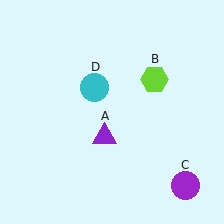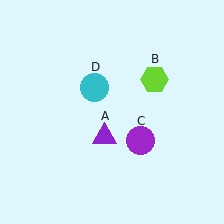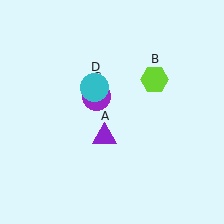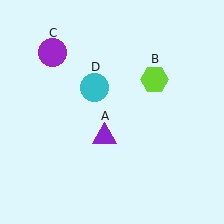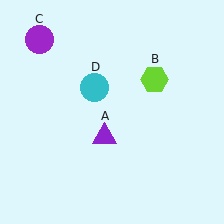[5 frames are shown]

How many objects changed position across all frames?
1 object changed position: purple circle (object C).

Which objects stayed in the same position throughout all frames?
Purple triangle (object A) and lime hexagon (object B) and cyan circle (object D) remained stationary.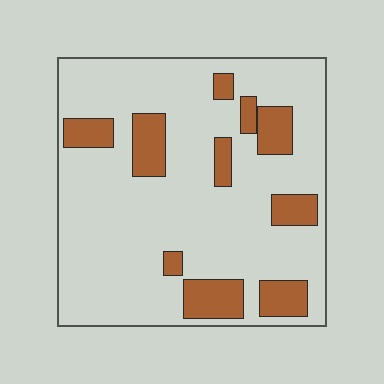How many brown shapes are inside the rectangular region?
10.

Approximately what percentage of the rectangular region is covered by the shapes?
Approximately 20%.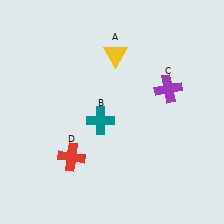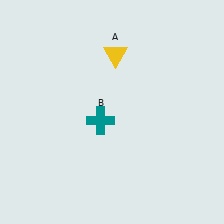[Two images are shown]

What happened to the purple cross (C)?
The purple cross (C) was removed in Image 2. It was in the top-right area of Image 1.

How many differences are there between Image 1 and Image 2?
There are 2 differences between the two images.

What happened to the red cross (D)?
The red cross (D) was removed in Image 2. It was in the bottom-left area of Image 1.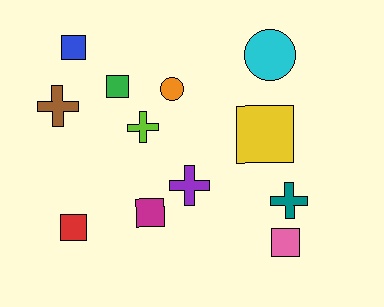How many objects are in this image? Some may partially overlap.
There are 12 objects.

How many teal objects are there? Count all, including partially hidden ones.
There is 1 teal object.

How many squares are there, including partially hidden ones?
There are 6 squares.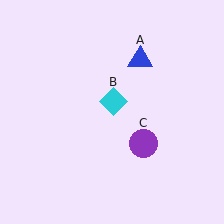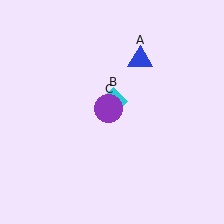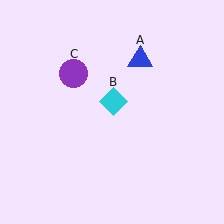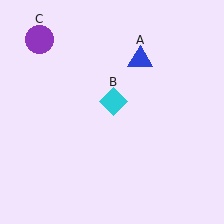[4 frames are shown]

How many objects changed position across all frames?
1 object changed position: purple circle (object C).